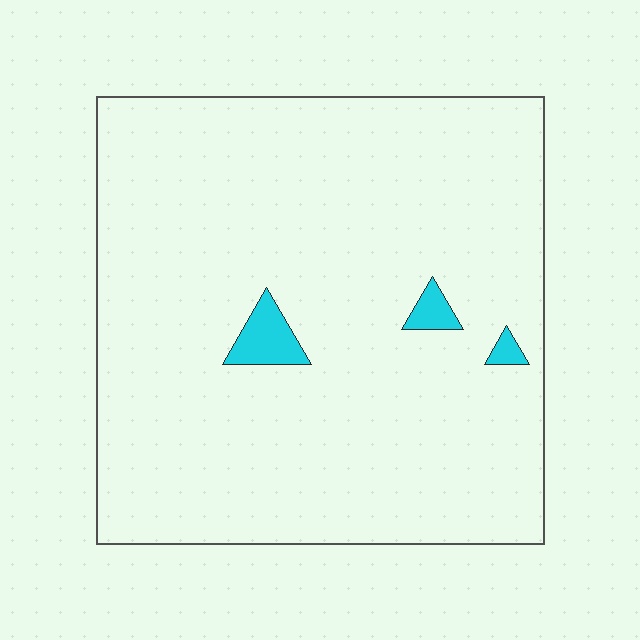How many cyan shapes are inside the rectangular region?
3.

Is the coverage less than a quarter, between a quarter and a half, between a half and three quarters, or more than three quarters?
Less than a quarter.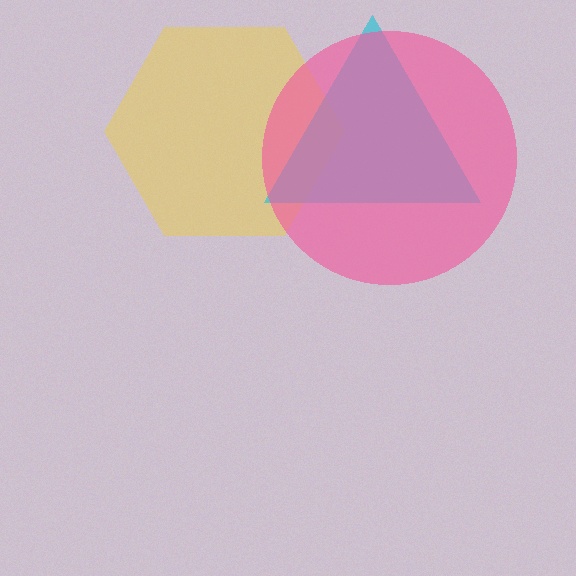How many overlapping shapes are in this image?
There are 3 overlapping shapes in the image.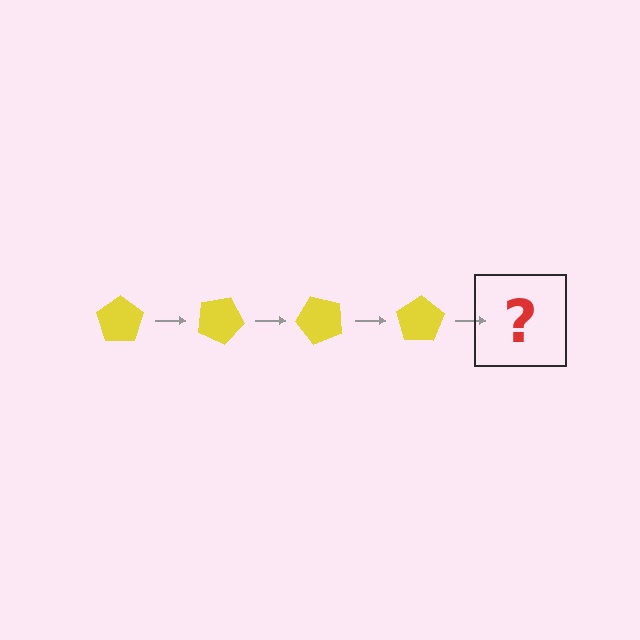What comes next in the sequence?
The next element should be a yellow pentagon rotated 100 degrees.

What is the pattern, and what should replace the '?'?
The pattern is that the pentagon rotates 25 degrees each step. The '?' should be a yellow pentagon rotated 100 degrees.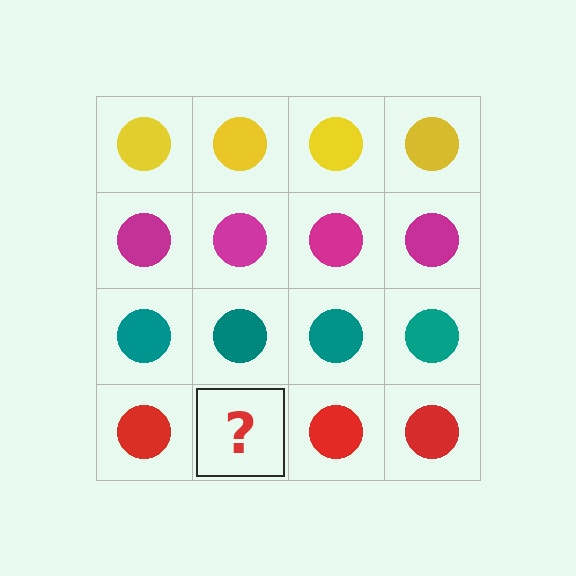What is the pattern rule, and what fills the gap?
The rule is that each row has a consistent color. The gap should be filled with a red circle.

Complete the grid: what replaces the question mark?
The question mark should be replaced with a red circle.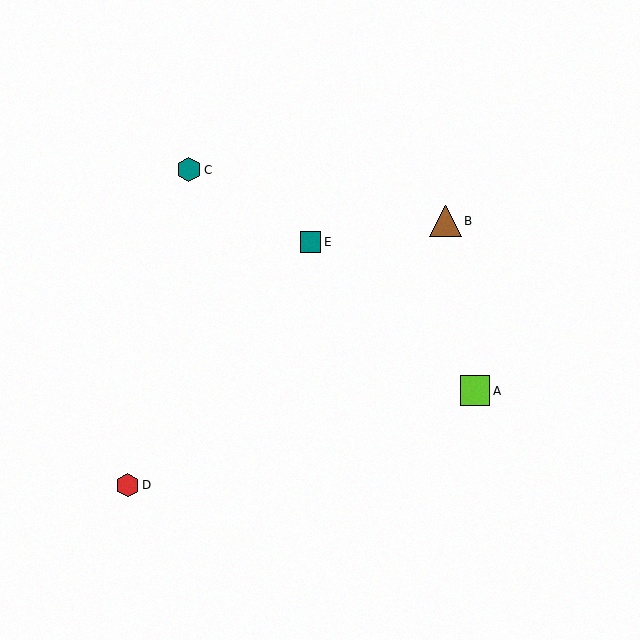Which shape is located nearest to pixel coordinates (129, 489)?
The red hexagon (labeled D) at (128, 485) is nearest to that location.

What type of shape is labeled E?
Shape E is a teal square.